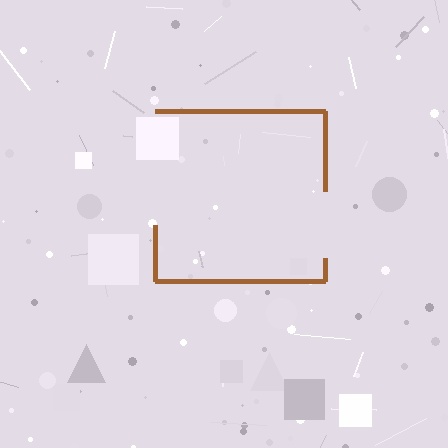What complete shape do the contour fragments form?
The contour fragments form a square.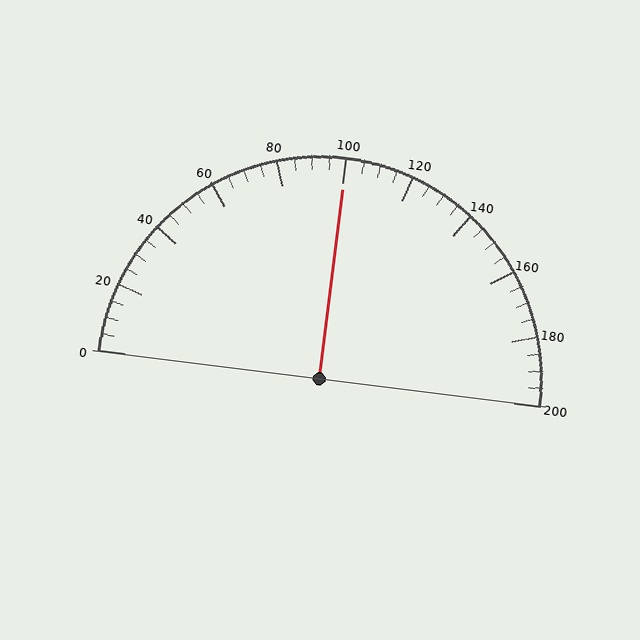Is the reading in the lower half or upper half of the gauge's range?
The reading is in the upper half of the range (0 to 200).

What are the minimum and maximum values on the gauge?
The gauge ranges from 0 to 200.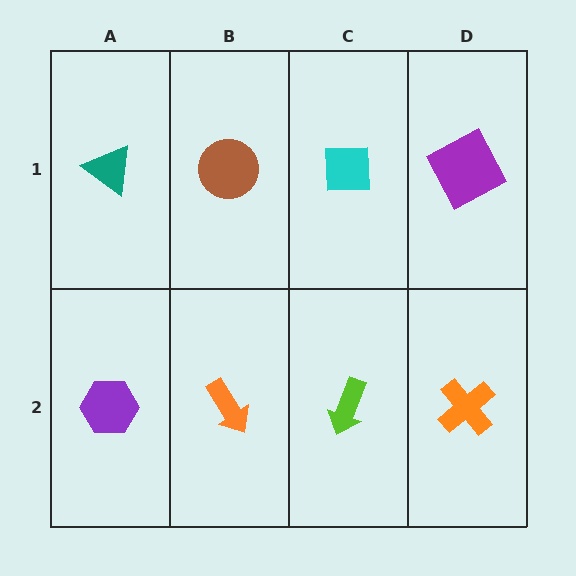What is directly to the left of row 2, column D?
A lime arrow.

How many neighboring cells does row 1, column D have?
2.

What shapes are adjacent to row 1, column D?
An orange cross (row 2, column D), a cyan square (row 1, column C).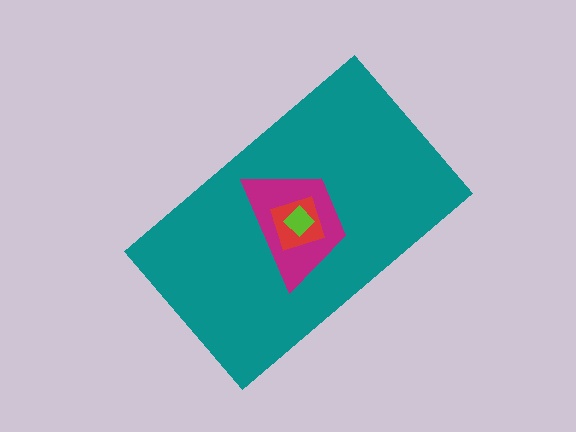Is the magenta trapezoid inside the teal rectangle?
Yes.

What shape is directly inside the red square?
The lime diamond.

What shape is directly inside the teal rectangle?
The magenta trapezoid.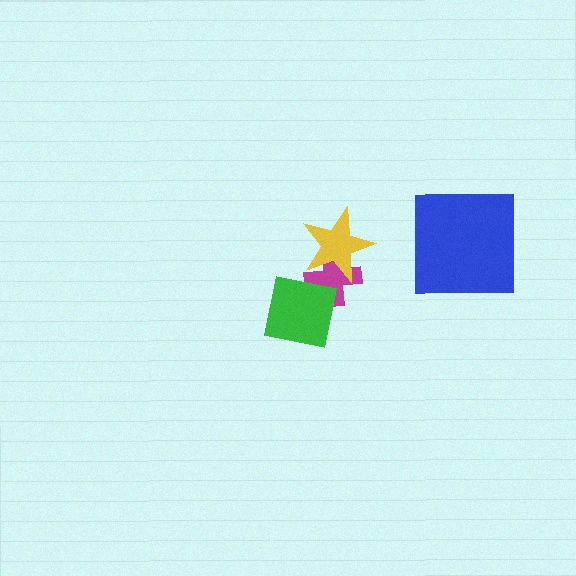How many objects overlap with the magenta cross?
2 objects overlap with the magenta cross.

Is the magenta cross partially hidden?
Yes, it is partially covered by another shape.